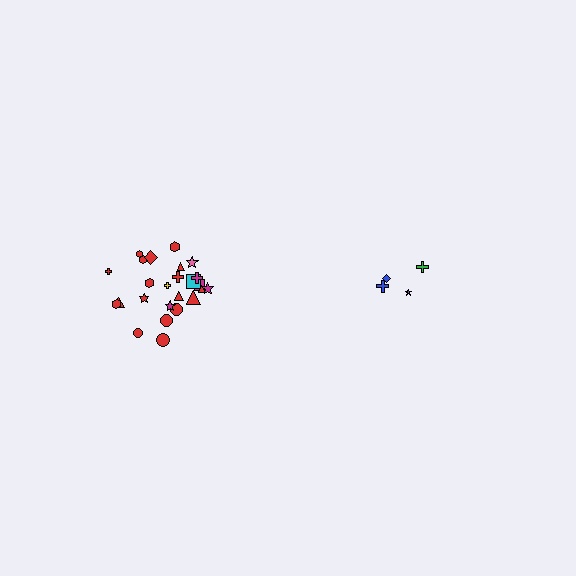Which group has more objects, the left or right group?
The left group.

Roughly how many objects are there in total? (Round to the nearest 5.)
Roughly 30 objects in total.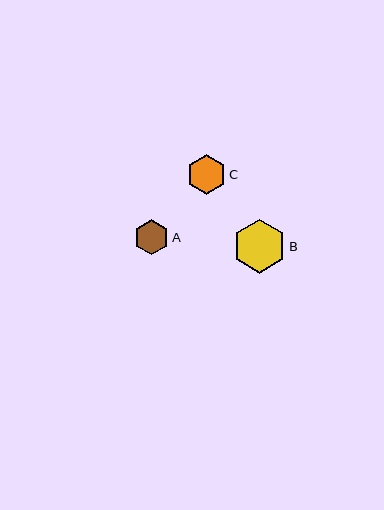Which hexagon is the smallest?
Hexagon A is the smallest with a size of approximately 35 pixels.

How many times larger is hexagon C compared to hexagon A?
Hexagon C is approximately 1.1 times the size of hexagon A.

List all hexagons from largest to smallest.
From largest to smallest: B, C, A.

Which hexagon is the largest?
Hexagon B is the largest with a size of approximately 54 pixels.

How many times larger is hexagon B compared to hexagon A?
Hexagon B is approximately 1.5 times the size of hexagon A.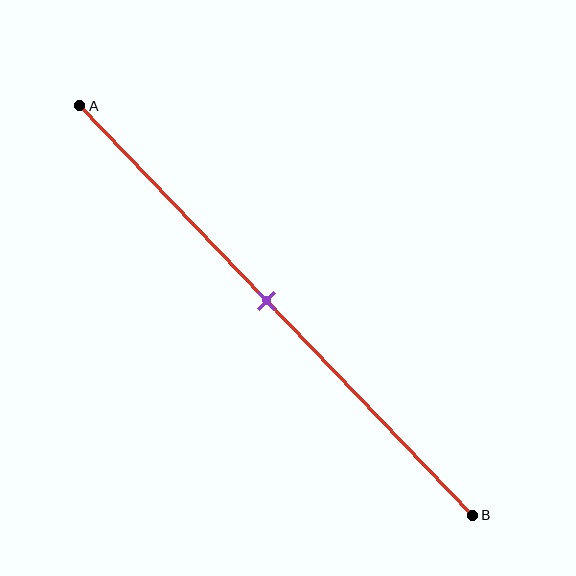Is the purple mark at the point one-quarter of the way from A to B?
No, the mark is at about 50% from A, not at the 25% one-quarter point.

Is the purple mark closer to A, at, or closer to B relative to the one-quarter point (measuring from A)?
The purple mark is closer to point B than the one-quarter point of segment AB.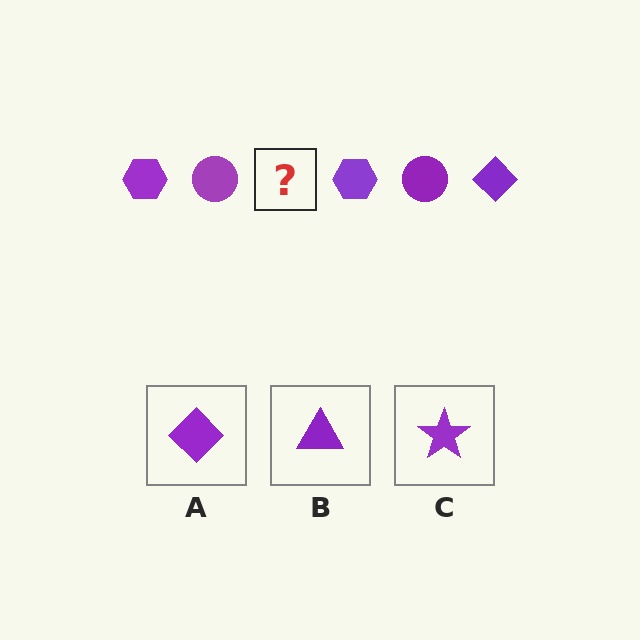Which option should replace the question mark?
Option A.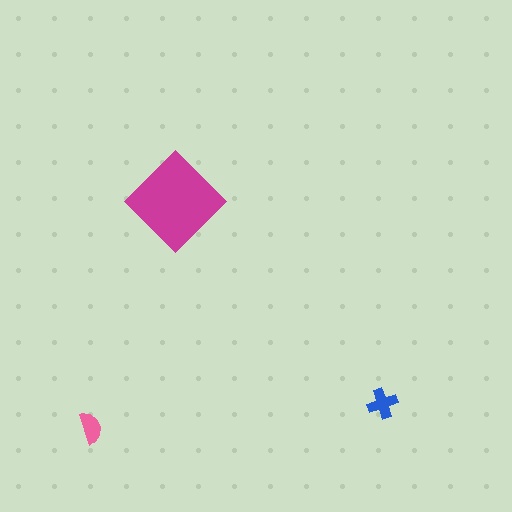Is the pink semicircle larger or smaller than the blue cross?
Smaller.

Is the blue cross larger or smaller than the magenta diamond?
Smaller.